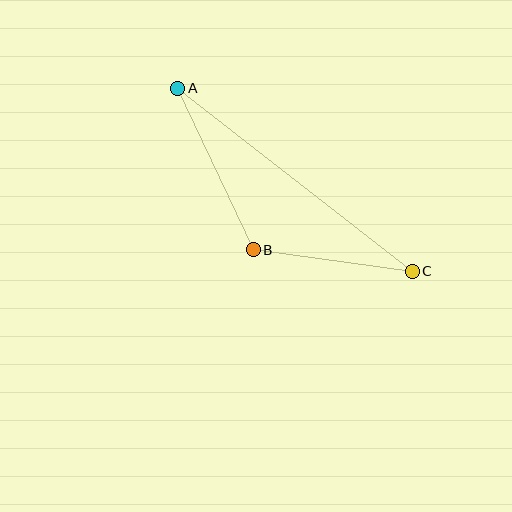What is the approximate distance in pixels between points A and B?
The distance between A and B is approximately 179 pixels.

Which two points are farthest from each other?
Points A and C are farthest from each other.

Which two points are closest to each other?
Points B and C are closest to each other.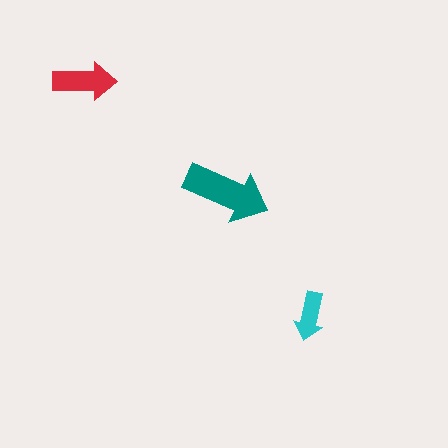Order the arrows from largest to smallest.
the teal one, the red one, the cyan one.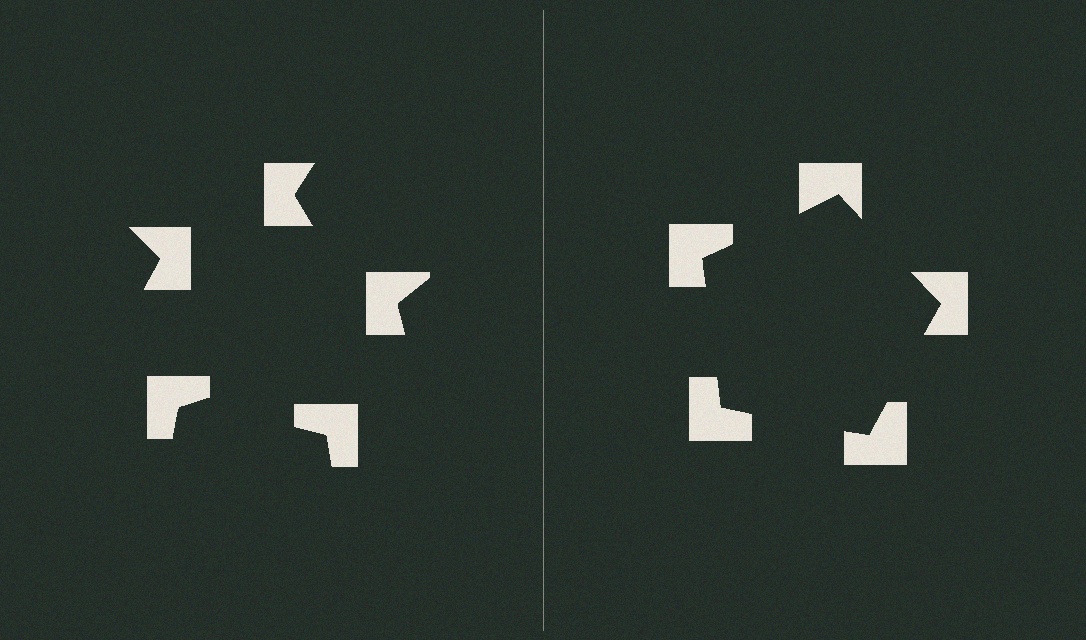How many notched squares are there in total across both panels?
10 — 5 on each side.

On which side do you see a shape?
An illusory pentagon appears on the right side. On the left side the wedge cuts are rotated, so no coherent shape forms.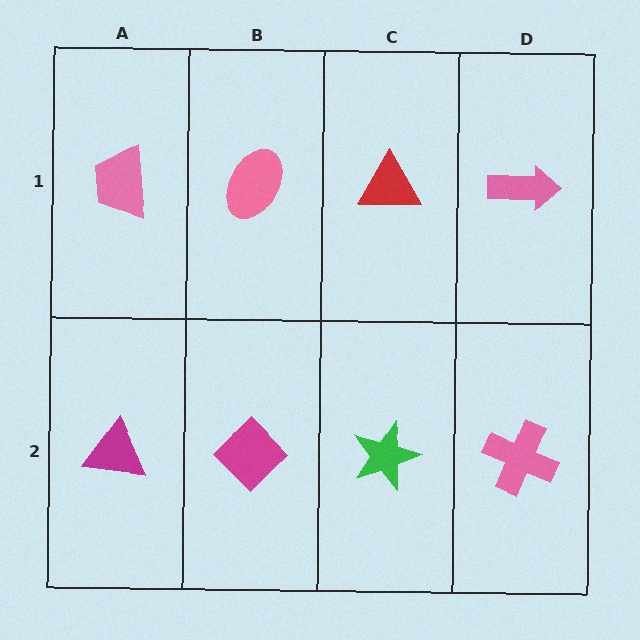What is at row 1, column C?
A red triangle.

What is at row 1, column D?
A pink arrow.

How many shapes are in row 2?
4 shapes.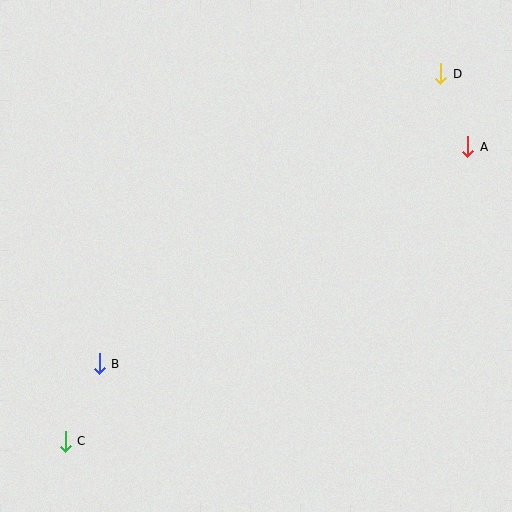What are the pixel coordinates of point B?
Point B is at (99, 363).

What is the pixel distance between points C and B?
The distance between C and B is 85 pixels.